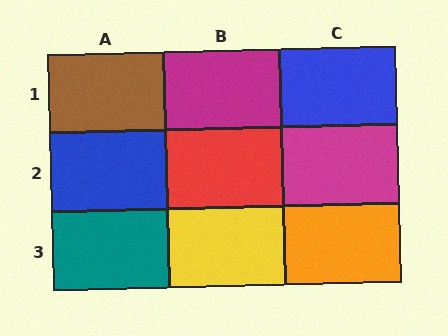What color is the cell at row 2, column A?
Blue.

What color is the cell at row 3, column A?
Teal.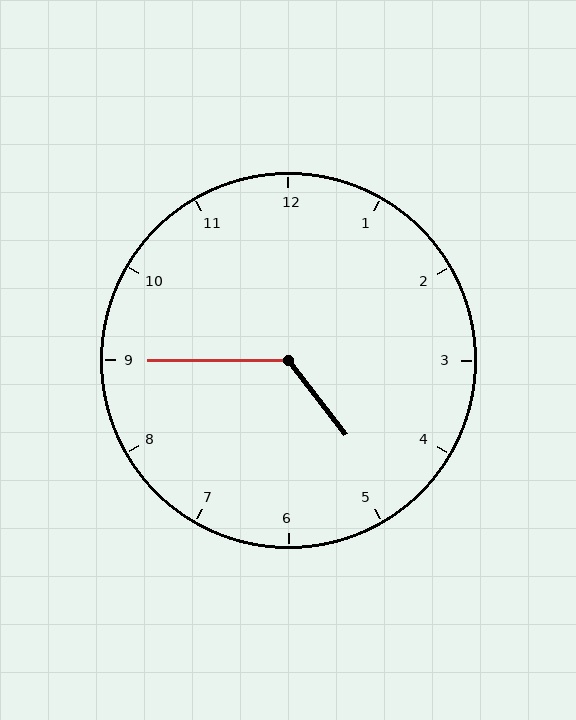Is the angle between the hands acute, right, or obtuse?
It is obtuse.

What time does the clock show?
4:45.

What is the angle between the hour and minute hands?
Approximately 128 degrees.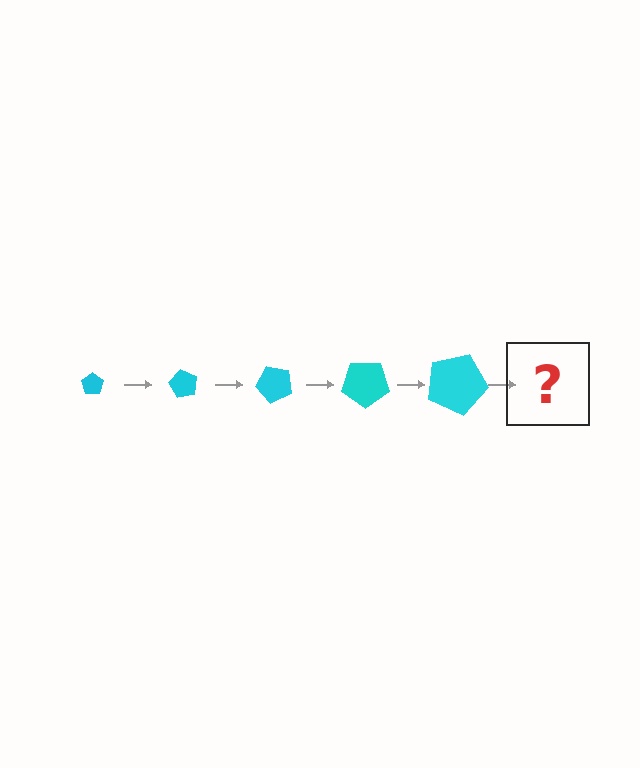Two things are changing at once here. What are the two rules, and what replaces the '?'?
The two rules are that the pentagon grows larger each step and it rotates 60 degrees each step. The '?' should be a pentagon, larger than the previous one and rotated 300 degrees from the start.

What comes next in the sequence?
The next element should be a pentagon, larger than the previous one and rotated 300 degrees from the start.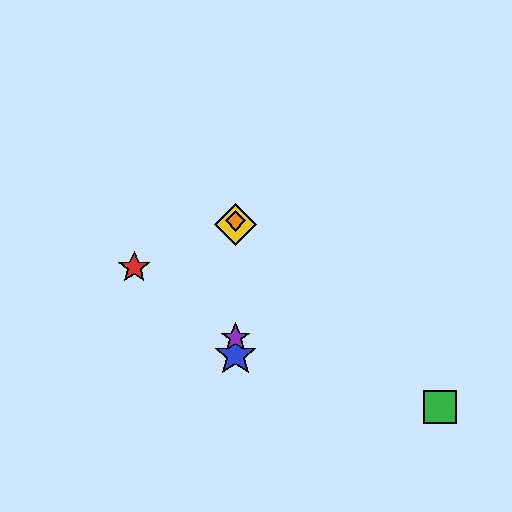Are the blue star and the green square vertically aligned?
No, the blue star is at x≈236 and the green square is at x≈440.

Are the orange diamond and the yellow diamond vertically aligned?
Yes, both are at x≈236.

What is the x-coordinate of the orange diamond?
The orange diamond is at x≈236.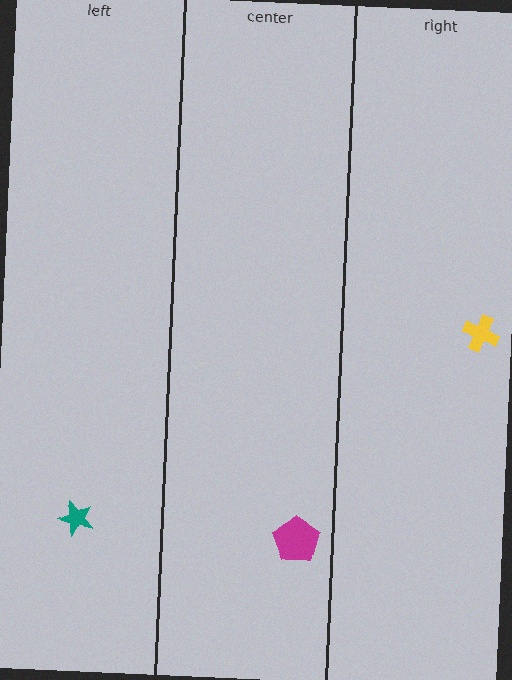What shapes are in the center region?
The magenta pentagon.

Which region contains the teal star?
The left region.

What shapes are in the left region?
The teal star.